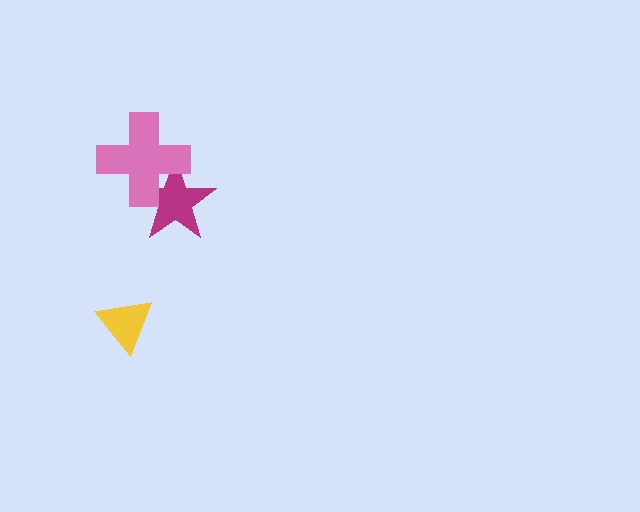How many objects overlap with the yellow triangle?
0 objects overlap with the yellow triangle.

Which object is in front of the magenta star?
The pink cross is in front of the magenta star.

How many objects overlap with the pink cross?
1 object overlaps with the pink cross.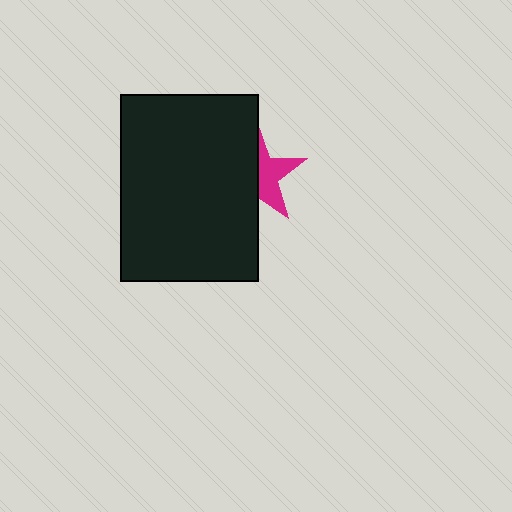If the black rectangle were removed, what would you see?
You would see the complete magenta star.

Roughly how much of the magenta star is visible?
A small part of it is visible (roughly 44%).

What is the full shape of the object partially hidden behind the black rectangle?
The partially hidden object is a magenta star.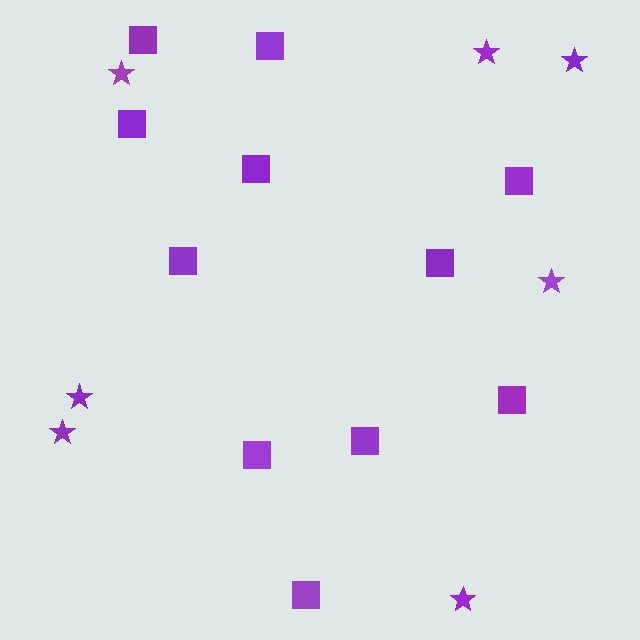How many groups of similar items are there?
There are 2 groups: one group of squares (11) and one group of stars (7).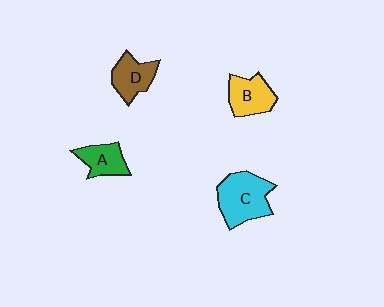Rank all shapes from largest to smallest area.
From largest to smallest: C (cyan), B (yellow), D (brown), A (green).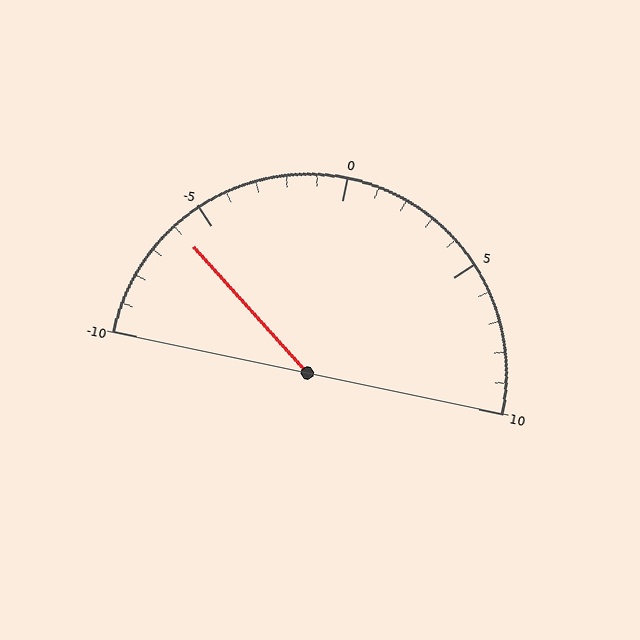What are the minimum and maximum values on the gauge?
The gauge ranges from -10 to 10.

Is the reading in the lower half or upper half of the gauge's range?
The reading is in the lower half of the range (-10 to 10).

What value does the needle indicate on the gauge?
The needle indicates approximately -6.